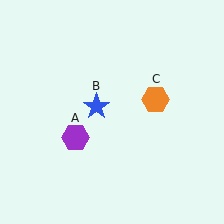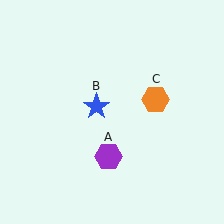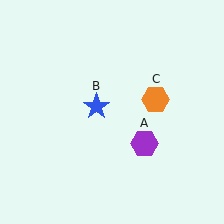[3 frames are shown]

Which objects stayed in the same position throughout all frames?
Blue star (object B) and orange hexagon (object C) remained stationary.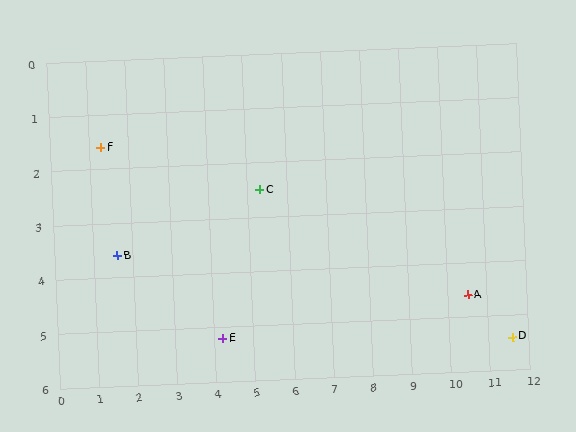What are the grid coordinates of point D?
Point D is at approximately (11.6, 5.4).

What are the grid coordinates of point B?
Point B is at approximately (1.6, 3.6).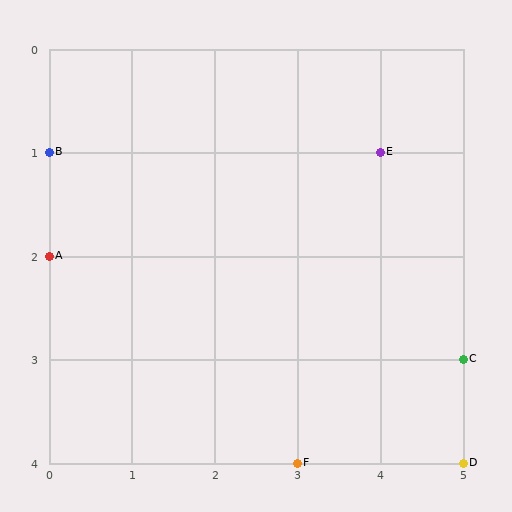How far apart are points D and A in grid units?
Points D and A are 5 columns and 2 rows apart (about 5.4 grid units diagonally).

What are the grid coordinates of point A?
Point A is at grid coordinates (0, 2).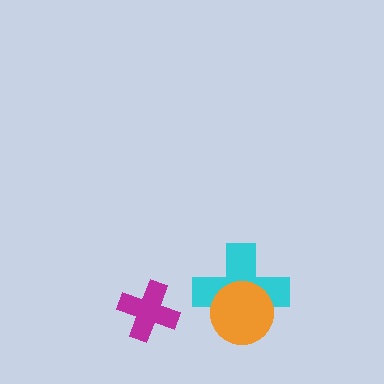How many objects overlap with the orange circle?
1 object overlaps with the orange circle.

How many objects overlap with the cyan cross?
1 object overlaps with the cyan cross.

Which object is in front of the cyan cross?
The orange circle is in front of the cyan cross.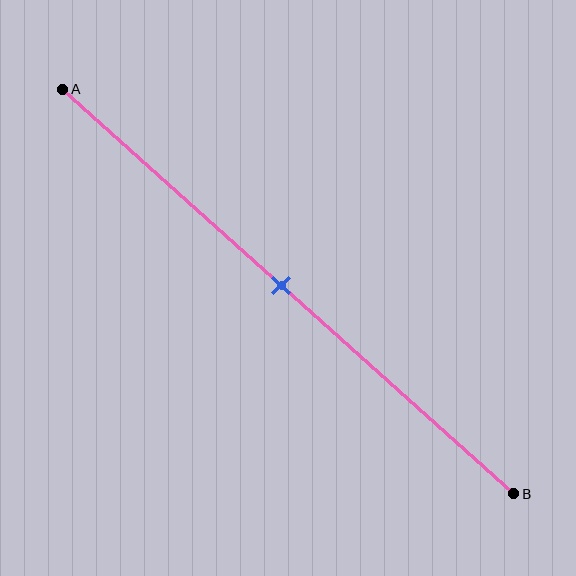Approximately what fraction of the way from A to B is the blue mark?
The blue mark is approximately 50% of the way from A to B.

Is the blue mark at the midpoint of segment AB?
Yes, the mark is approximately at the midpoint.